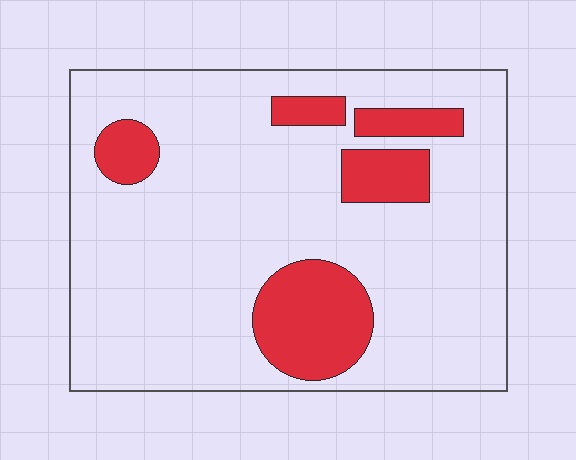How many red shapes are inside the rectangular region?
5.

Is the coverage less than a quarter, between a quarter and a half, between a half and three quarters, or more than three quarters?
Less than a quarter.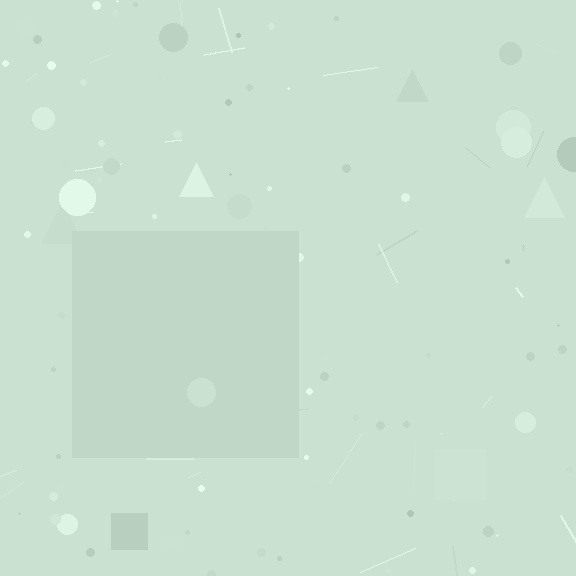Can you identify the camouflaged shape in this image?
The camouflaged shape is a square.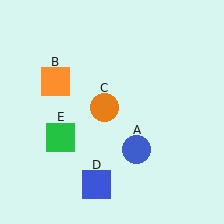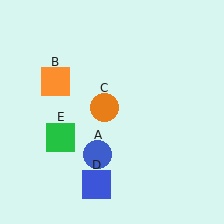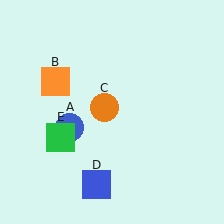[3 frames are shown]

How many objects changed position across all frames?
1 object changed position: blue circle (object A).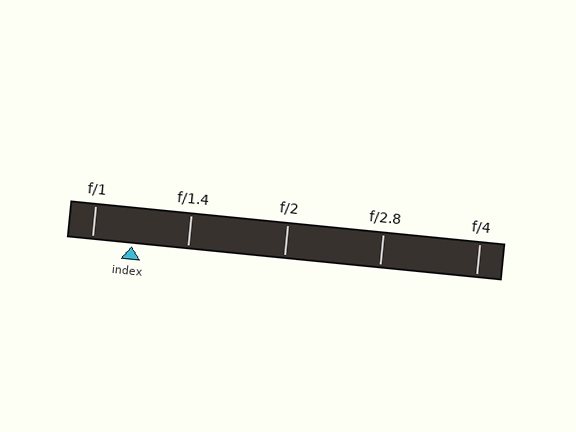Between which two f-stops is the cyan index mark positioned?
The index mark is between f/1 and f/1.4.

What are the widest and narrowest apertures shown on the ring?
The widest aperture shown is f/1 and the narrowest is f/4.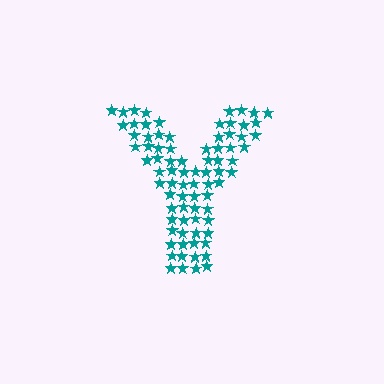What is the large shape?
The large shape is the letter Y.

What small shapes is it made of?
It is made of small stars.